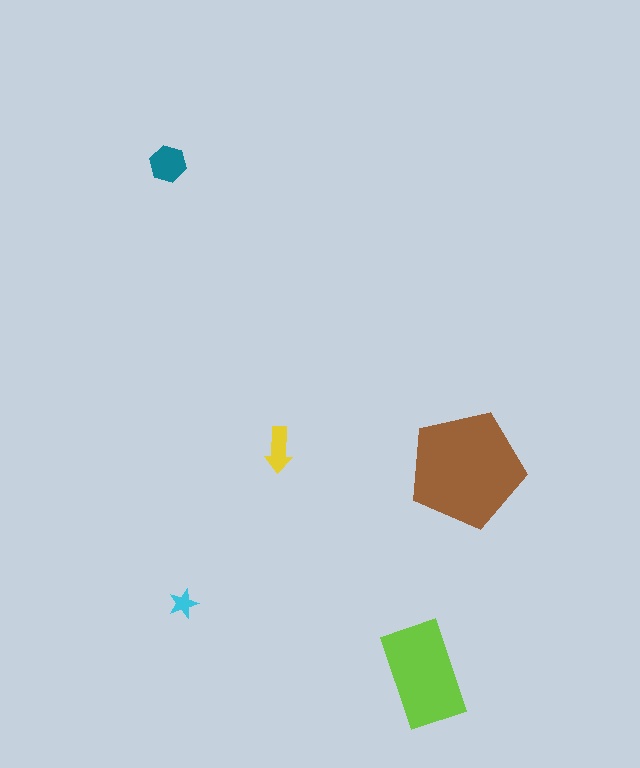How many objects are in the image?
There are 5 objects in the image.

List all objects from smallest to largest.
The cyan star, the yellow arrow, the teal hexagon, the lime rectangle, the brown pentagon.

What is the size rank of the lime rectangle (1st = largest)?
2nd.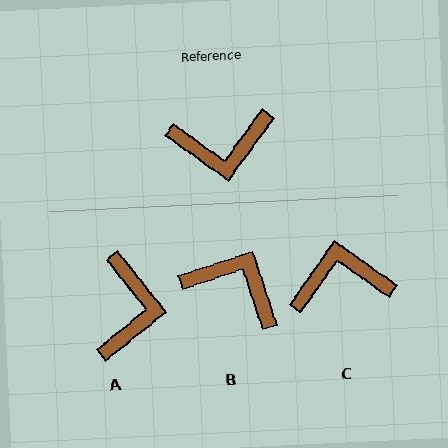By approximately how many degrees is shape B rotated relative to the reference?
Approximately 144 degrees counter-clockwise.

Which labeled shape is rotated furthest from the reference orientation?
C, about 180 degrees away.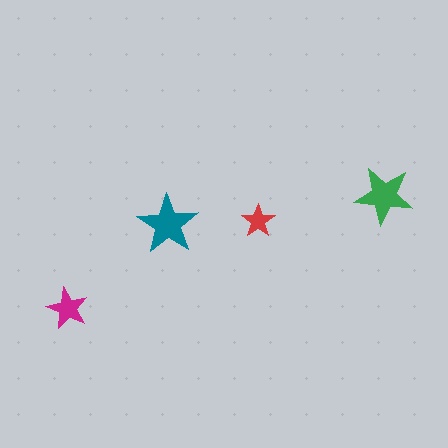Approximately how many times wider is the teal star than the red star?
About 2 times wider.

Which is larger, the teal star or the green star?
The teal one.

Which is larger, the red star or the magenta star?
The magenta one.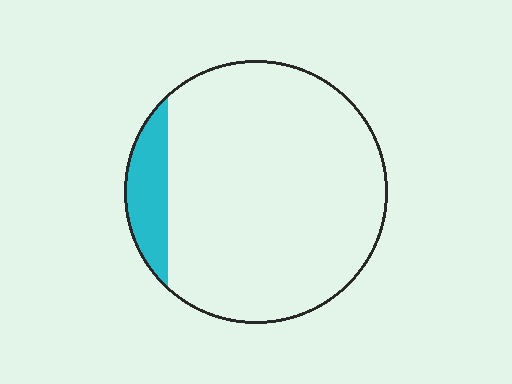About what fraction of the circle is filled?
About one tenth (1/10).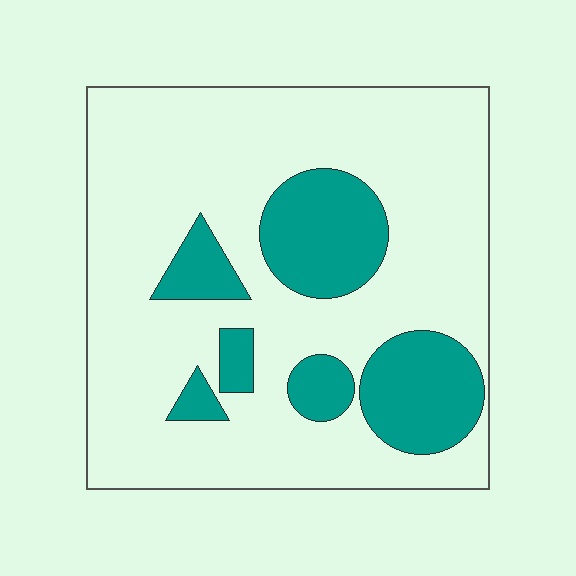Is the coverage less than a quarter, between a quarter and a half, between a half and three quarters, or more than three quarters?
Less than a quarter.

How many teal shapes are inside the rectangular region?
6.